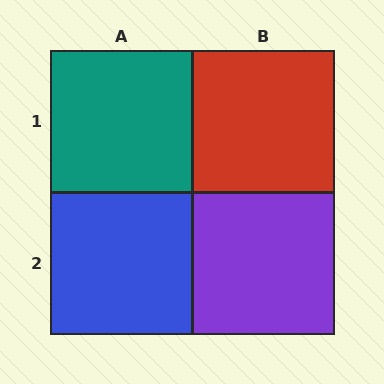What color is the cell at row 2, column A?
Blue.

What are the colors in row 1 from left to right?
Teal, red.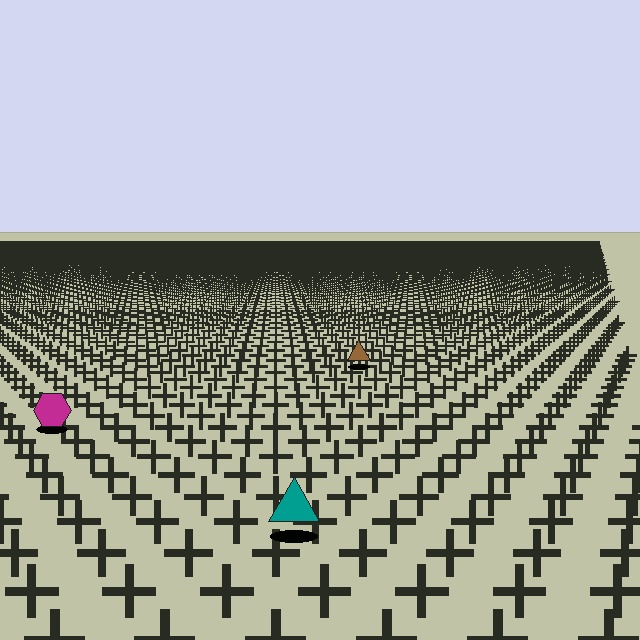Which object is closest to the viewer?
The teal triangle is closest. The texture marks near it are larger and more spread out.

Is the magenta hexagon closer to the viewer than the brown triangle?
Yes. The magenta hexagon is closer — you can tell from the texture gradient: the ground texture is coarser near it.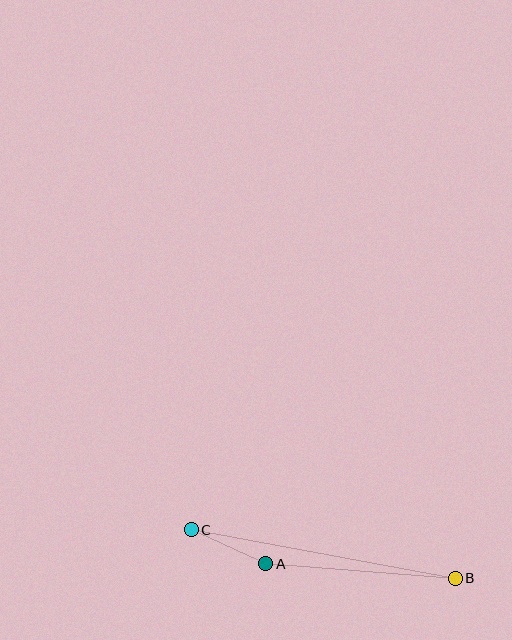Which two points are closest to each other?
Points A and C are closest to each other.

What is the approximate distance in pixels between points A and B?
The distance between A and B is approximately 190 pixels.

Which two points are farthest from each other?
Points B and C are farthest from each other.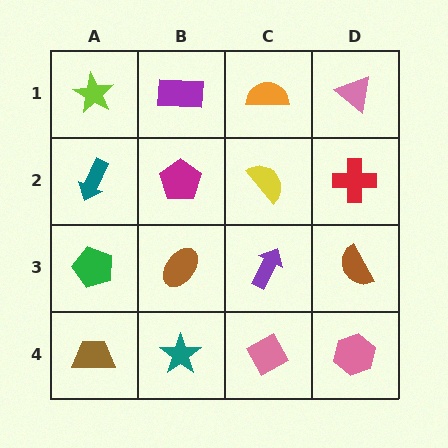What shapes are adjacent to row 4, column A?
A green pentagon (row 3, column A), a teal star (row 4, column B).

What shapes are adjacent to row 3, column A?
A teal arrow (row 2, column A), a brown trapezoid (row 4, column A), a brown ellipse (row 3, column B).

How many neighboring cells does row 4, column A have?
2.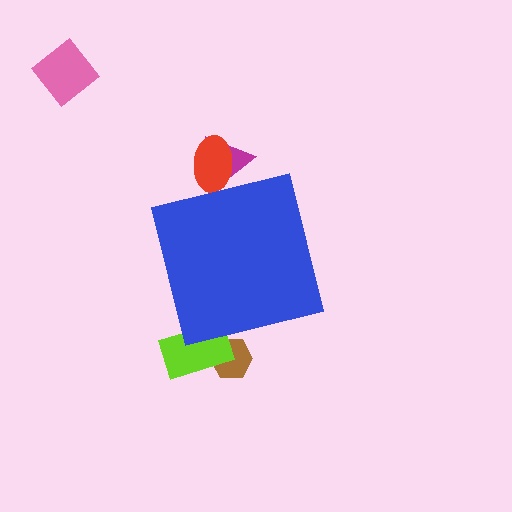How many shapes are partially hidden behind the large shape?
4 shapes are partially hidden.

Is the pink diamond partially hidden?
No, the pink diamond is fully visible.